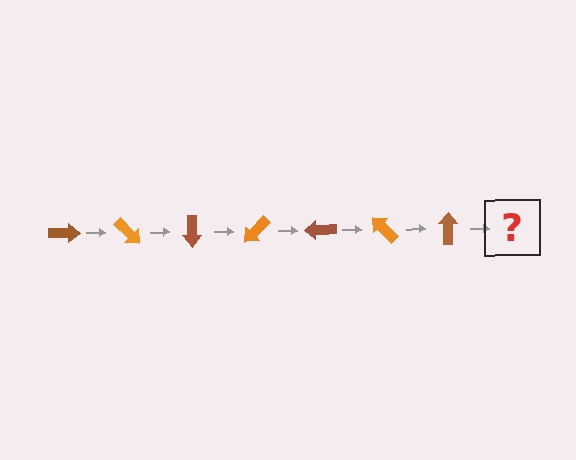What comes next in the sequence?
The next element should be an orange arrow, rotated 315 degrees from the start.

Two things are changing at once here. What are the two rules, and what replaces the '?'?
The two rules are that it rotates 45 degrees each step and the color cycles through brown and orange. The '?' should be an orange arrow, rotated 315 degrees from the start.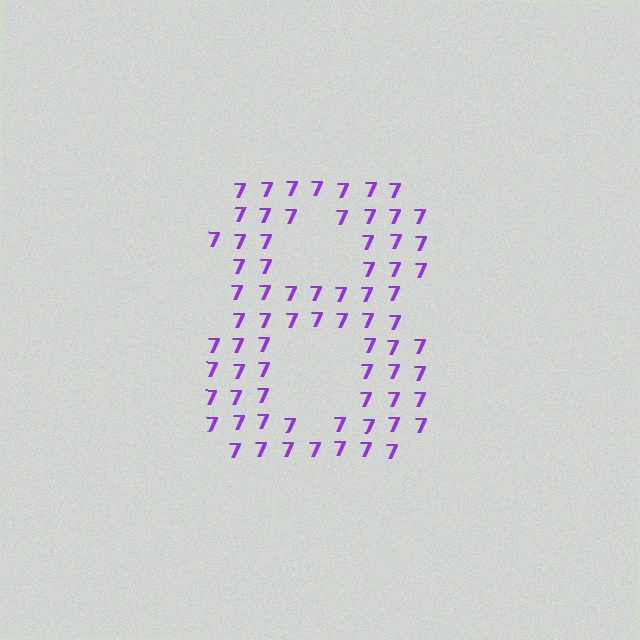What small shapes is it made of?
It is made of small digit 7's.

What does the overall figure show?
The overall figure shows the digit 8.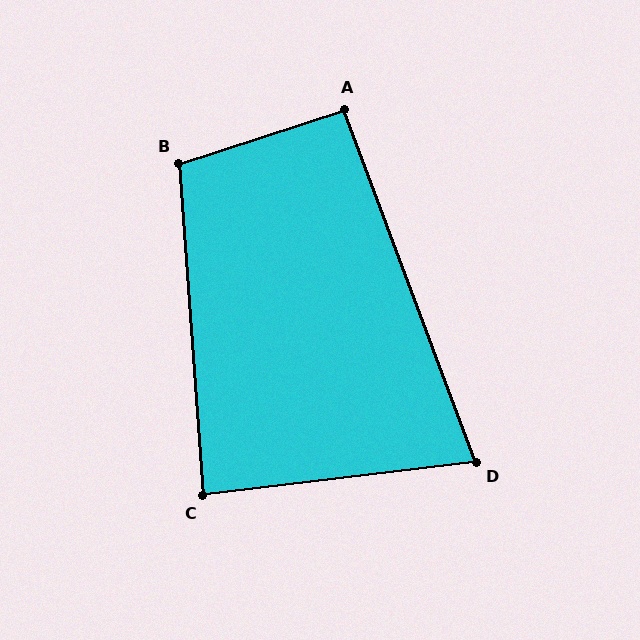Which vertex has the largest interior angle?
B, at approximately 104 degrees.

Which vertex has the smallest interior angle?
D, at approximately 76 degrees.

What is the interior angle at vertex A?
Approximately 93 degrees (approximately right).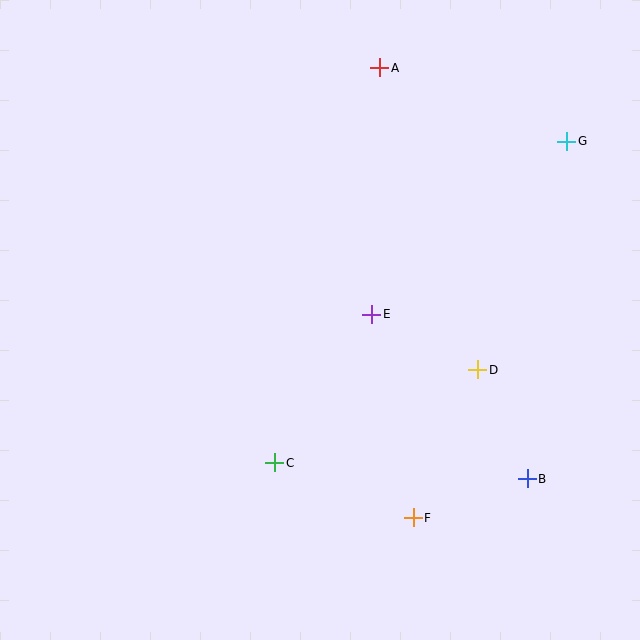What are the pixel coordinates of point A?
Point A is at (380, 68).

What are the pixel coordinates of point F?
Point F is at (413, 518).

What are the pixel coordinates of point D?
Point D is at (478, 370).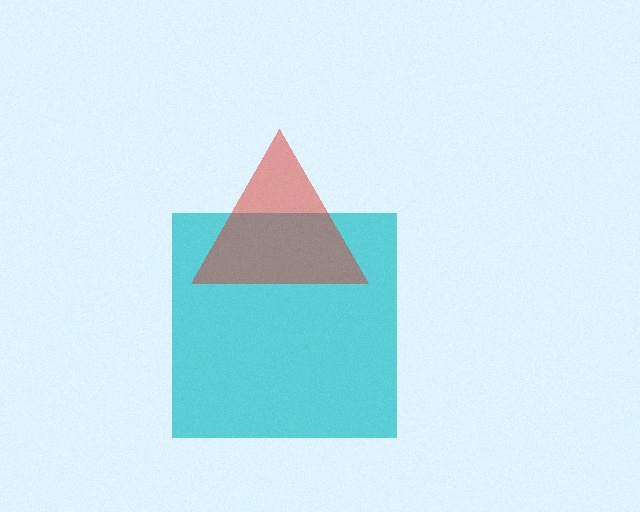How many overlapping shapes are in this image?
There are 2 overlapping shapes in the image.